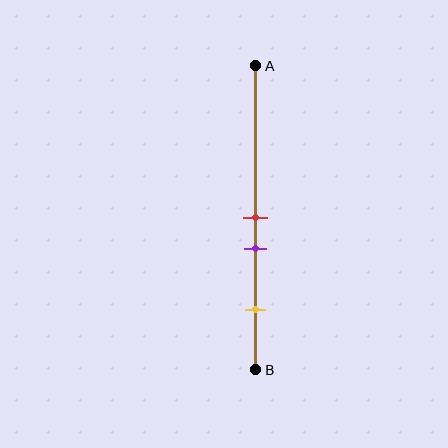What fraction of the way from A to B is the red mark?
The red mark is approximately 50% (0.5) of the way from A to B.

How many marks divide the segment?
There are 3 marks dividing the segment.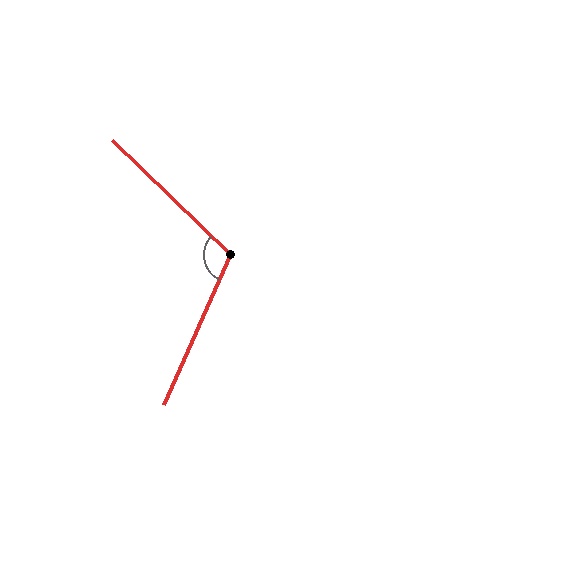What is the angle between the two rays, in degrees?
Approximately 110 degrees.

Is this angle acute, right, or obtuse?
It is obtuse.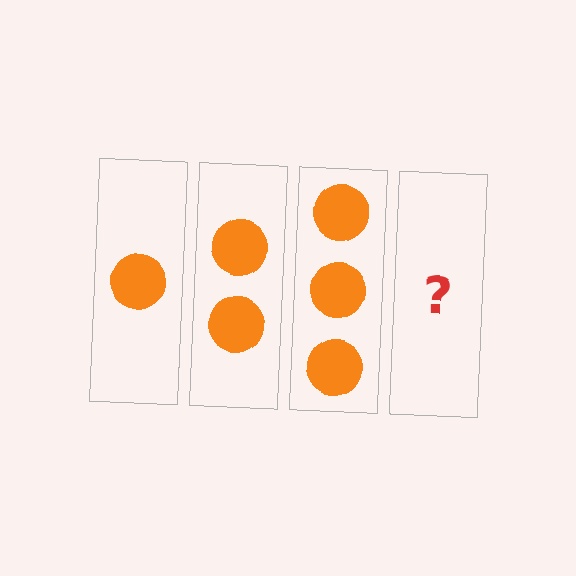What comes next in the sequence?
The next element should be 4 circles.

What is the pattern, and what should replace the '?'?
The pattern is that each step adds one more circle. The '?' should be 4 circles.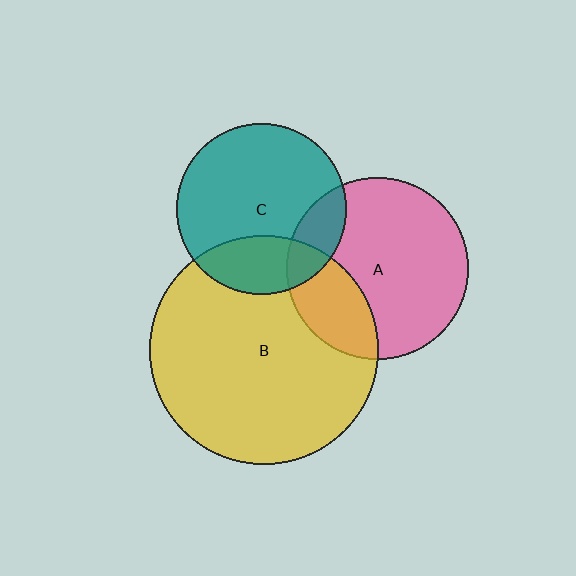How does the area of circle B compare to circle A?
Approximately 1.6 times.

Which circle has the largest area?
Circle B (yellow).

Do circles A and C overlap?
Yes.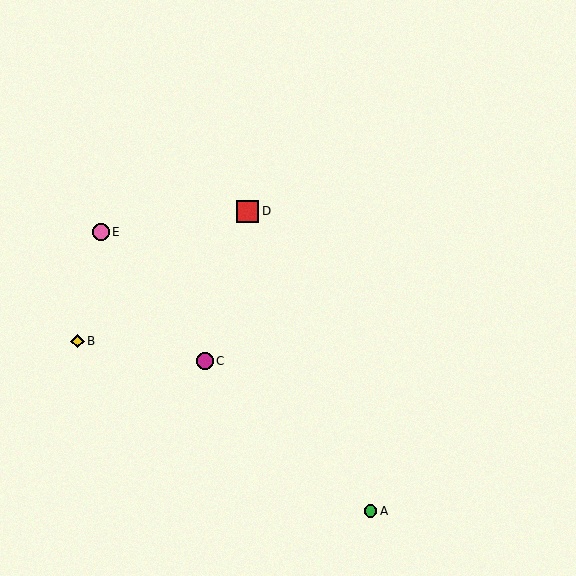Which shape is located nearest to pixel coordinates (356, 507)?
The green circle (labeled A) at (370, 511) is nearest to that location.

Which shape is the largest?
The red square (labeled D) is the largest.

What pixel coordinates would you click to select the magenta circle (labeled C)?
Click at (205, 361) to select the magenta circle C.